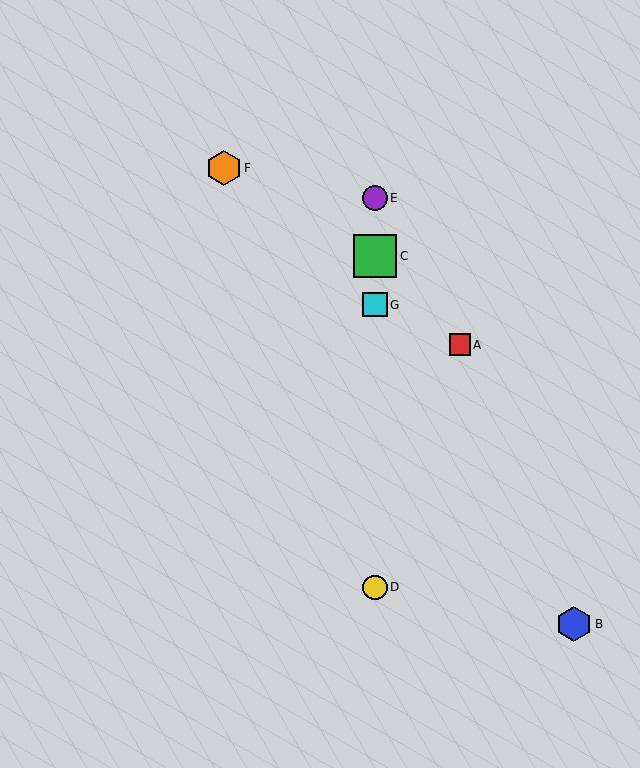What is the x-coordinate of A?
Object A is at x≈460.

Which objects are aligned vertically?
Objects C, D, E, G are aligned vertically.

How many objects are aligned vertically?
4 objects (C, D, E, G) are aligned vertically.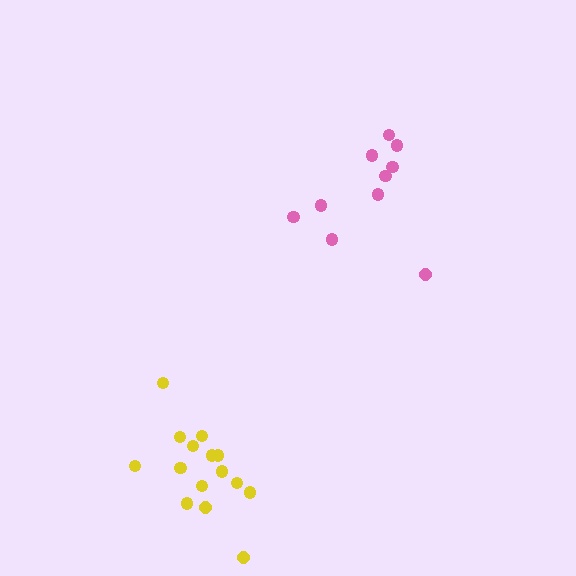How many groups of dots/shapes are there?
There are 2 groups.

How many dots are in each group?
Group 1: 15 dots, Group 2: 10 dots (25 total).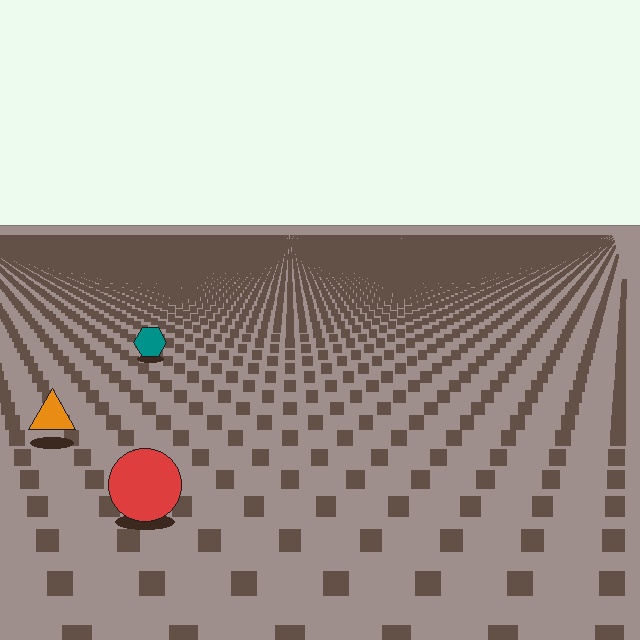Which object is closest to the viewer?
The red circle is closest. The texture marks near it are larger and more spread out.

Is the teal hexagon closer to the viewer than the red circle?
No. The red circle is closer — you can tell from the texture gradient: the ground texture is coarser near it.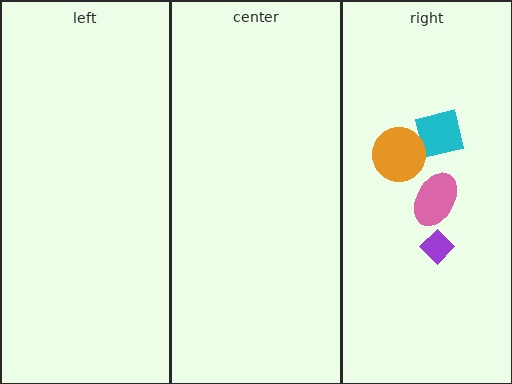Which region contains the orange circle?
The right region.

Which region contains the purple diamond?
The right region.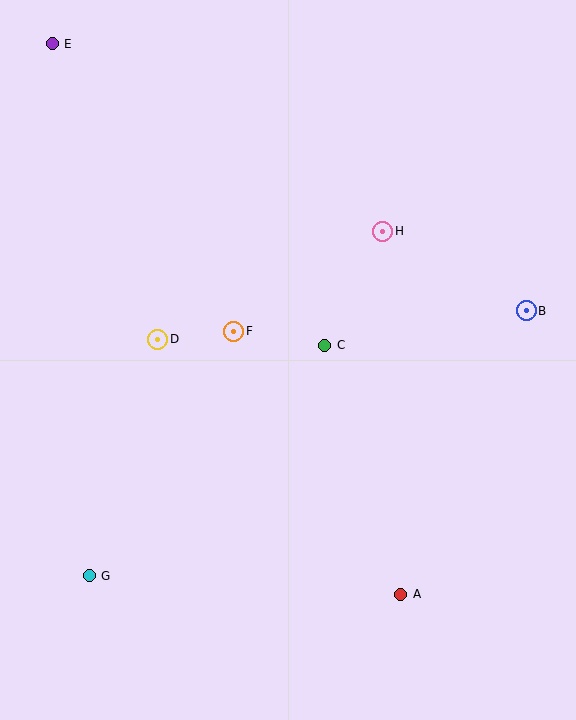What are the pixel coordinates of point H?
Point H is at (383, 231).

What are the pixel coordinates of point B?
Point B is at (526, 311).